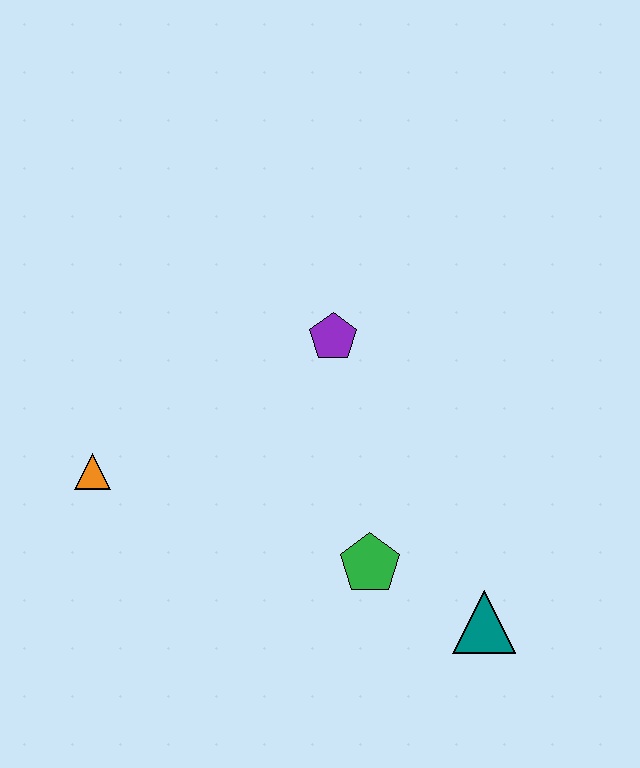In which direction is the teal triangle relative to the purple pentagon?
The teal triangle is below the purple pentagon.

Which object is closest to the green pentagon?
The teal triangle is closest to the green pentagon.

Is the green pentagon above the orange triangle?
No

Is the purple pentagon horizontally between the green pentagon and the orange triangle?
Yes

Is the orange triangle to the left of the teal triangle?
Yes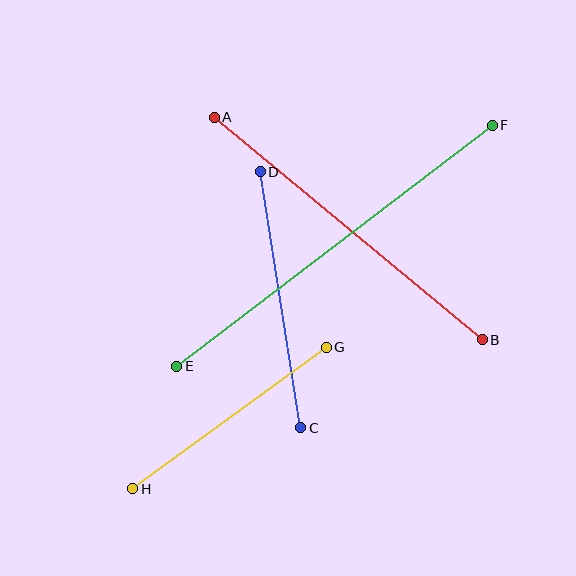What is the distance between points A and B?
The distance is approximately 348 pixels.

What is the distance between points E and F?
The distance is approximately 397 pixels.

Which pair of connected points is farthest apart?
Points E and F are farthest apart.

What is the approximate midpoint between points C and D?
The midpoint is at approximately (281, 300) pixels.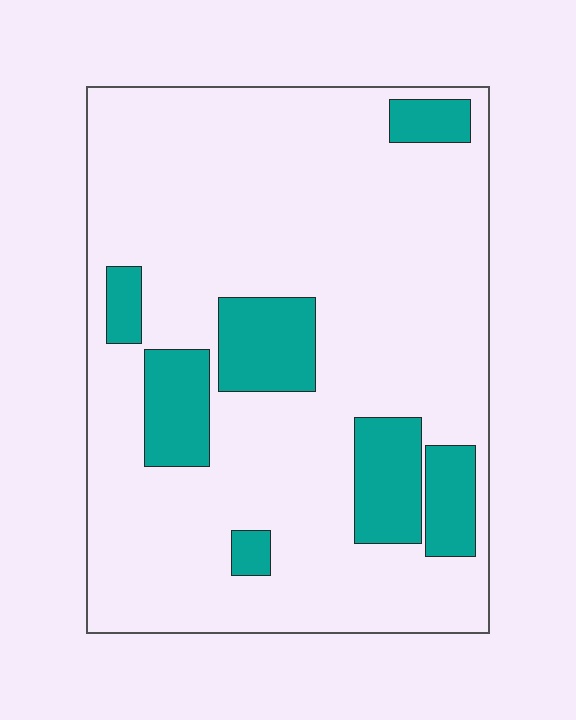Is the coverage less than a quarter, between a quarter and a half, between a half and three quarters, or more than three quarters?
Less than a quarter.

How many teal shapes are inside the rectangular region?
7.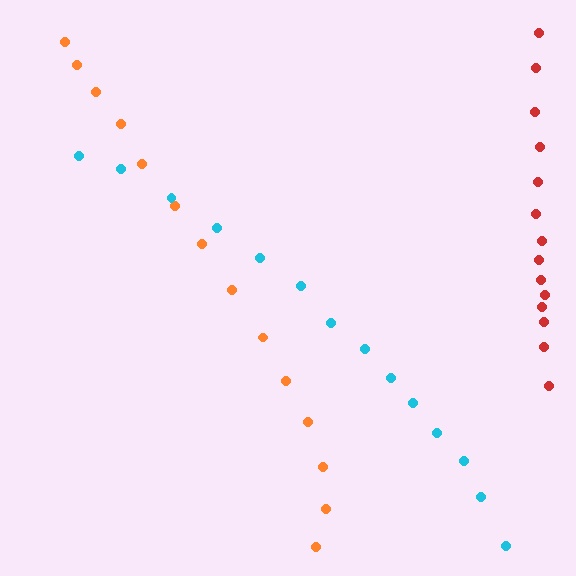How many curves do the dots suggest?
There are 3 distinct paths.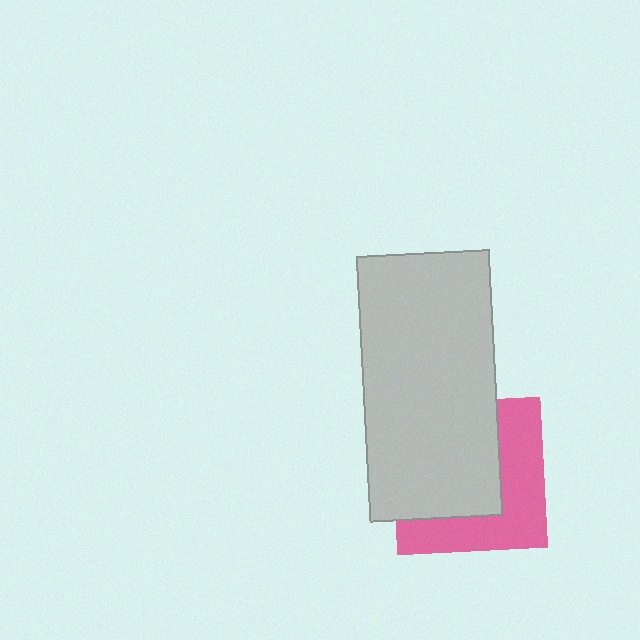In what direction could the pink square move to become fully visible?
The pink square could move toward the lower-right. That would shift it out from behind the light gray rectangle entirely.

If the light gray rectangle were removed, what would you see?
You would see the complete pink square.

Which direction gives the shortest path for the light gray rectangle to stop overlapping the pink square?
Moving toward the upper-left gives the shortest separation.